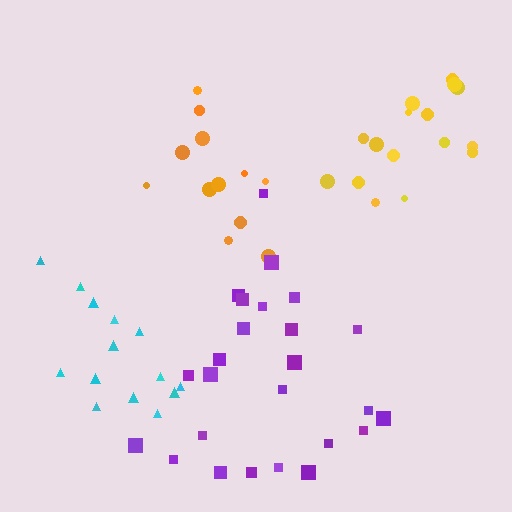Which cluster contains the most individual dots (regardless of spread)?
Purple (25).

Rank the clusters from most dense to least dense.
yellow, orange, purple, cyan.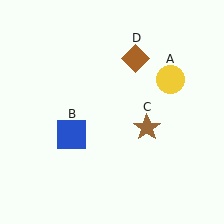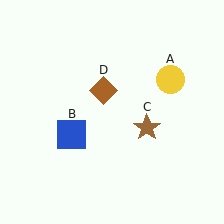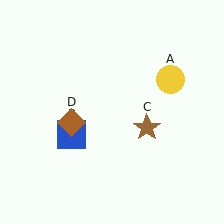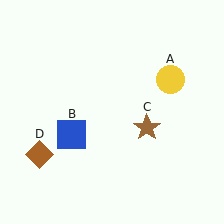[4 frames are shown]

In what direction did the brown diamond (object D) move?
The brown diamond (object D) moved down and to the left.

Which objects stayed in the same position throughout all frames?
Yellow circle (object A) and blue square (object B) and brown star (object C) remained stationary.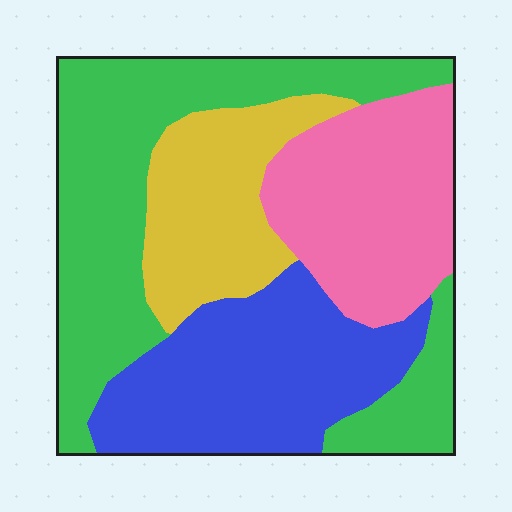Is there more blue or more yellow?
Blue.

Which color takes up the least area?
Yellow, at roughly 15%.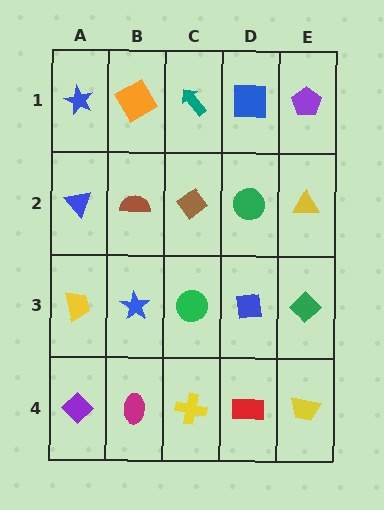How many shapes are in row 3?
5 shapes.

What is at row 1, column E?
A purple pentagon.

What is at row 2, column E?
A yellow triangle.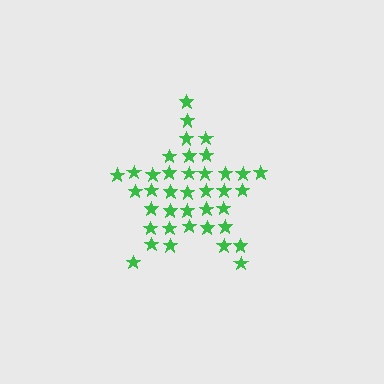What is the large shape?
The large shape is a star.